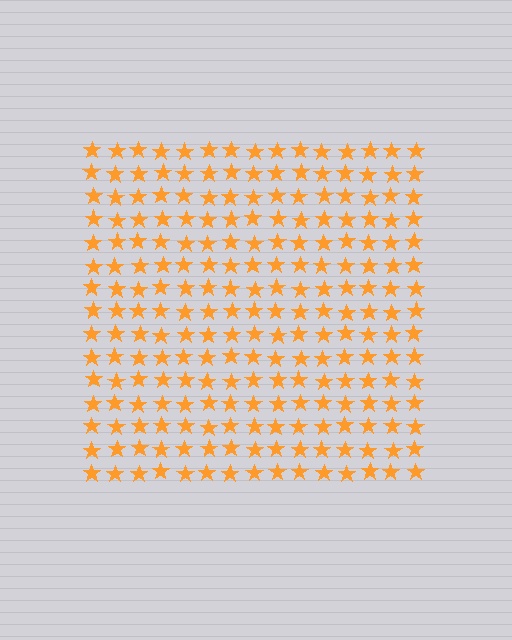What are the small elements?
The small elements are stars.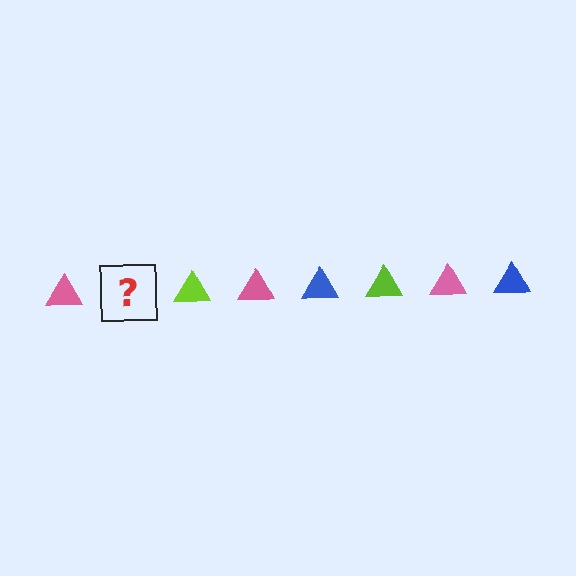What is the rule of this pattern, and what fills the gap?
The rule is that the pattern cycles through pink, blue, lime triangles. The gap should be filled with a blue triangle.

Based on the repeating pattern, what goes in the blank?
The blank should be a blue triangle.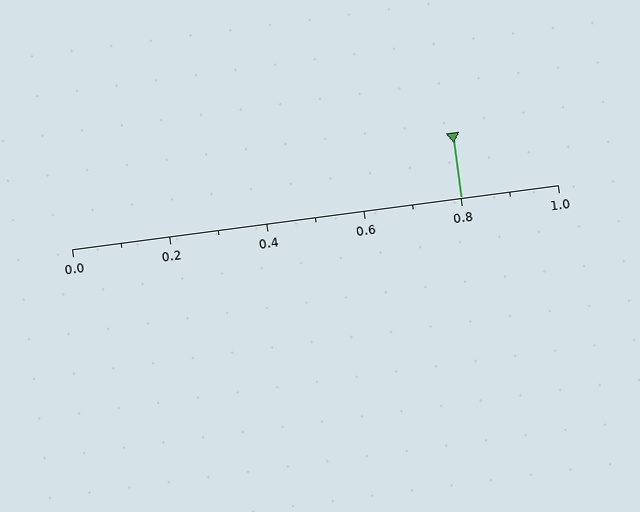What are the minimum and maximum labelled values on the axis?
The axis runs from 0.0 to 1.0.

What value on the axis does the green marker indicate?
The marker indicates approximately 0.8.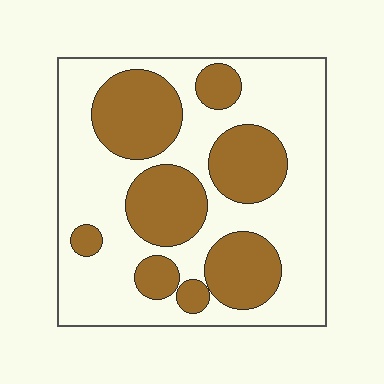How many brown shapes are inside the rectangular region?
8.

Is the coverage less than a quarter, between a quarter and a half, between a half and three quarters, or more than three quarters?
Between a quarter and a half.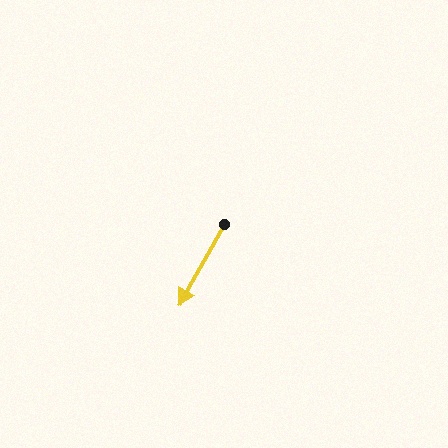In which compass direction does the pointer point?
Southwest.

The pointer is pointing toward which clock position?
Roughly 7 o'clock.